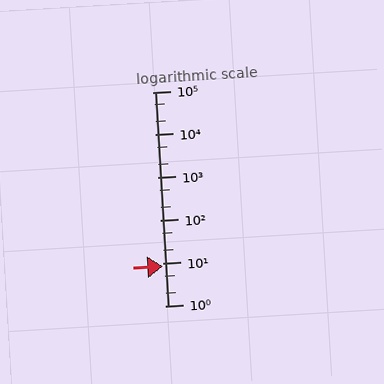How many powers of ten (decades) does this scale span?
The scale spans 5 decades, from 1 to 100000.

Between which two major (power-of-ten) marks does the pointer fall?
The pointer is between 1 and 10.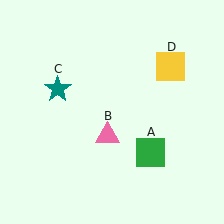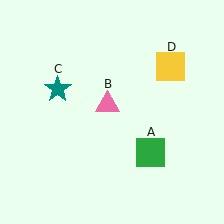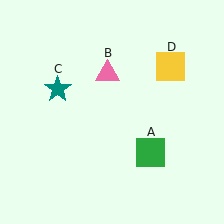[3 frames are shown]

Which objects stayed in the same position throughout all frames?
Green square (object A) and teal star (object C) and yellow square (object D) remained stationary.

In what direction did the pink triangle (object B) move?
The pink triangle (object B) moved up.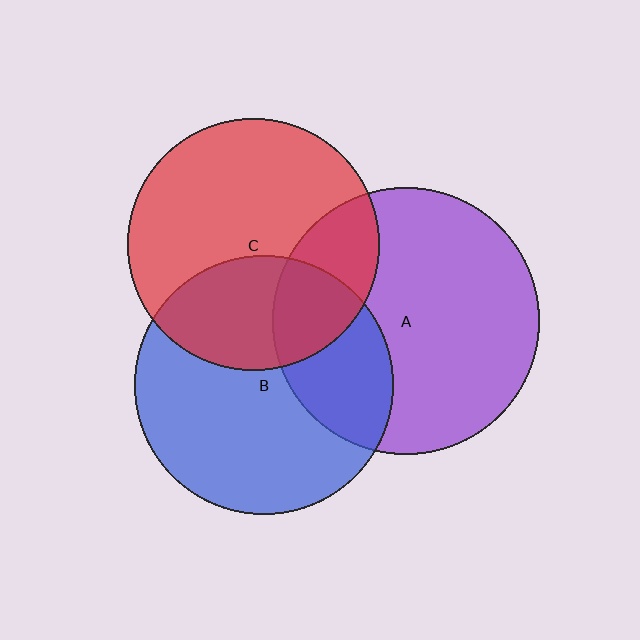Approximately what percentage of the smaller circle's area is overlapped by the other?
Approximately 35%.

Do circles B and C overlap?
Yes.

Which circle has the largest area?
Circle A (purple).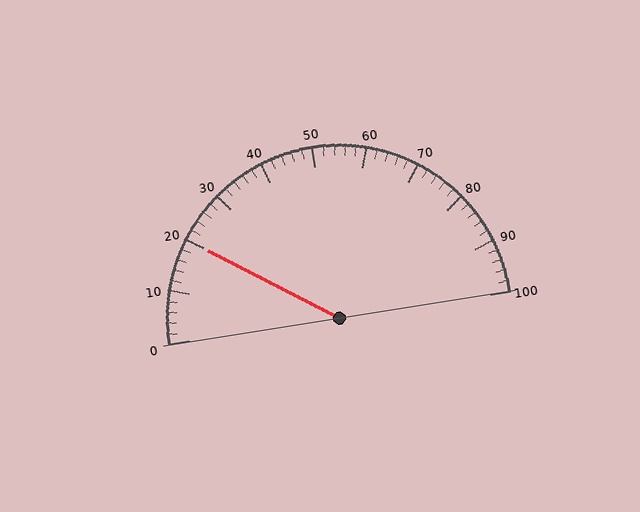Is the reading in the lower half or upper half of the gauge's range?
The reading is in the lower half of the range (0 to 100).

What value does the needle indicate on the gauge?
The needle indicates approximately 20.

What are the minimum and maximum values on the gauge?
The gauge ranges from 0 to 100.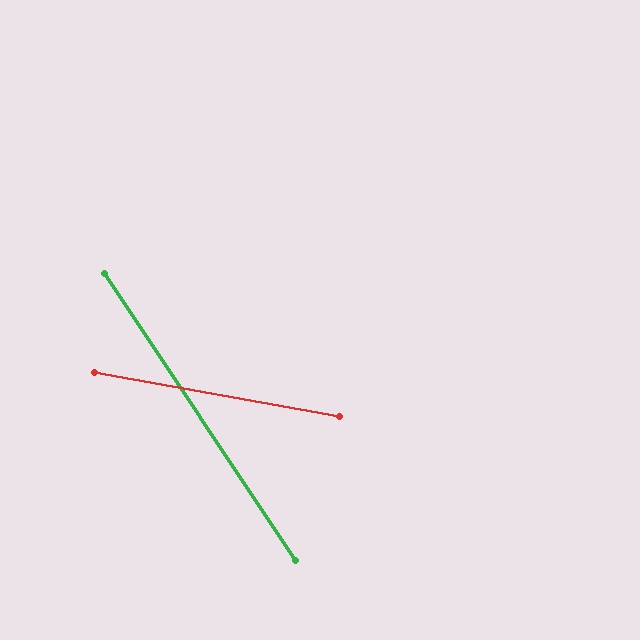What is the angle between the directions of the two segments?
Approximately 46 degrees.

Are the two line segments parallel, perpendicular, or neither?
Neither parallel nor perpendicular — they differ by about 46°.